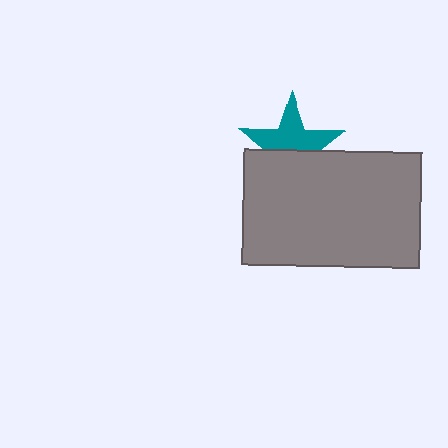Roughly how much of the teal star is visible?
About half of it is visible (roughly 57%).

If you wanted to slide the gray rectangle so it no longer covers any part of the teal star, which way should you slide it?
Slide it down — that is the most direct way to separate the two shapes.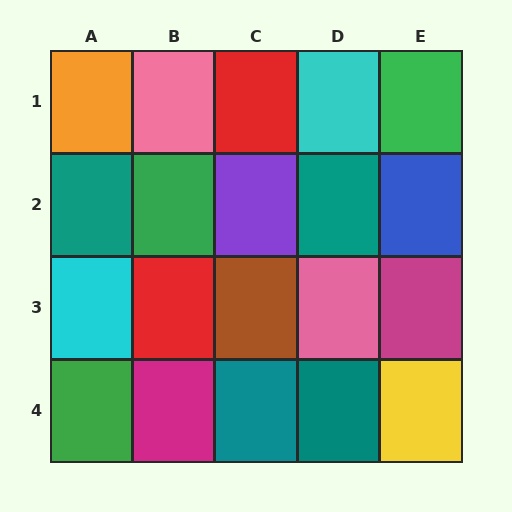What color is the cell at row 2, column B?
Green.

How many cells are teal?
4 cells are teal.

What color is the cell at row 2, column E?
Blue.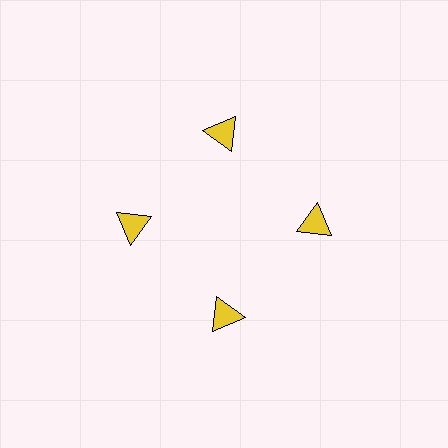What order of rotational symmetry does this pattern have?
This pattern has 4-fold rotational symmetry.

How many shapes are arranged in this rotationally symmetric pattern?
There are 4 shapes, arranged in 4 groups of 1.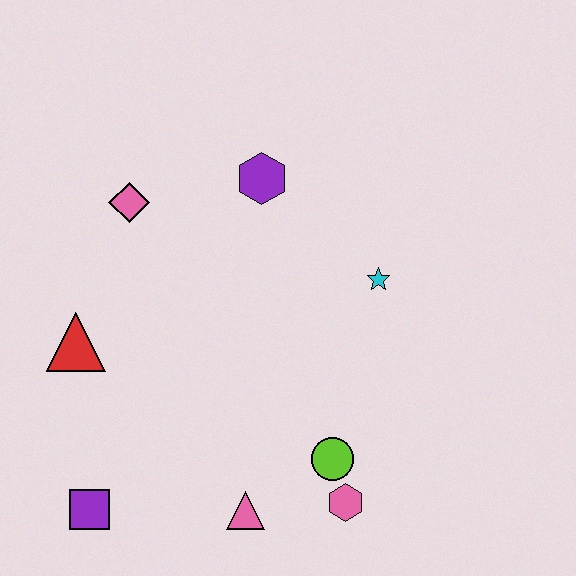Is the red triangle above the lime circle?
Yes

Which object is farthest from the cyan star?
The purple square is farthest from the cyan star.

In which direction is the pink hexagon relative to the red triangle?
The pink hexagon is to the right of the red triangle.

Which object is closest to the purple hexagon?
The pink diamond is closest to the purple hexagon.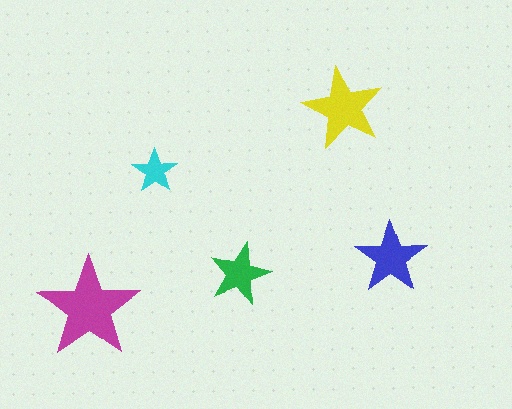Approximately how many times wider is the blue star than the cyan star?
About 1.5 times wider.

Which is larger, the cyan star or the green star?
The green one.